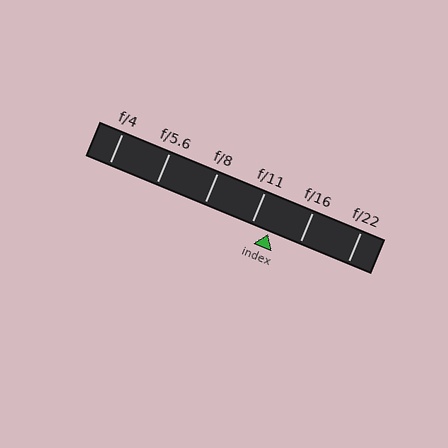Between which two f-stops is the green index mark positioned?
The index mark is between f/11 and f/16.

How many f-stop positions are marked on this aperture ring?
There are 6 f-stop positions marked.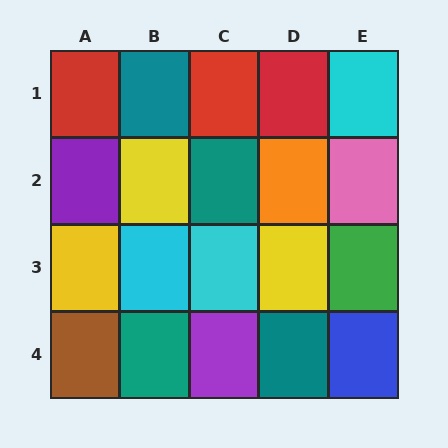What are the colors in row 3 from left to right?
Yellow, cyan, cyan, yellow, green.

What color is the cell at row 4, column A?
Brown.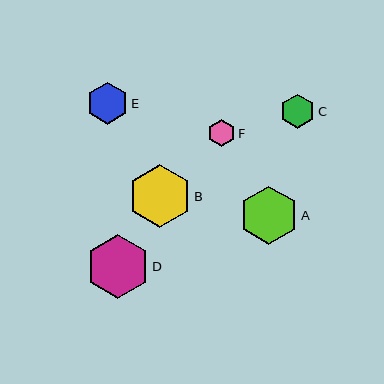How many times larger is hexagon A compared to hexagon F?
Hexagon A is approximately 2.2 times the size of hexagon F.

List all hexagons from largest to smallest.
From largest to smallest: B, D, A, E, C, F.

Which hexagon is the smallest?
Hexagon F is the smallest with a size of approximately 27 pixels.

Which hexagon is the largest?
Hexagon B is the largest with a size of approximately 63 pixels.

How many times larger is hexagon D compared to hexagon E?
Hexagon D is approximately 1.5 times the size of hexagon E.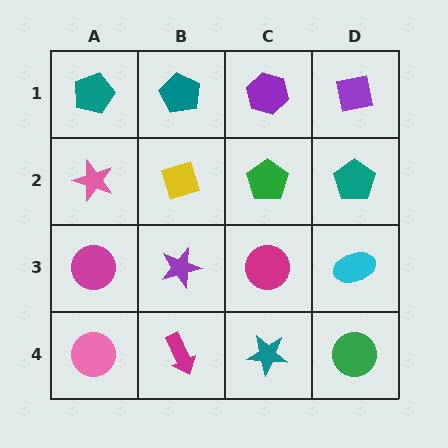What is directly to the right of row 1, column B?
A purple hexagon.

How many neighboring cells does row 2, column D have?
3.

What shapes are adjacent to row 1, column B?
A yellow diamond (row 2, column B), a teal pentagon (row 1, column A), a purple hexagon (row 1, column C).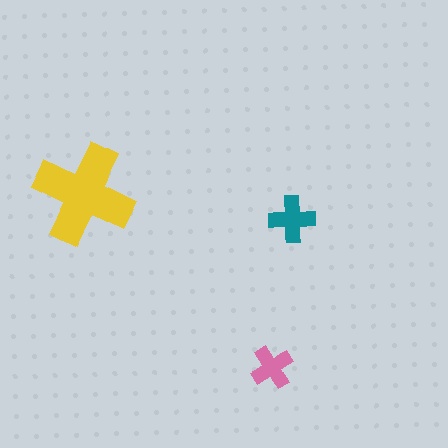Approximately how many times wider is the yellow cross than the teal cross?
About 2 times wider.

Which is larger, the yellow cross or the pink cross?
The yellow one.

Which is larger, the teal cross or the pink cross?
The teal one.